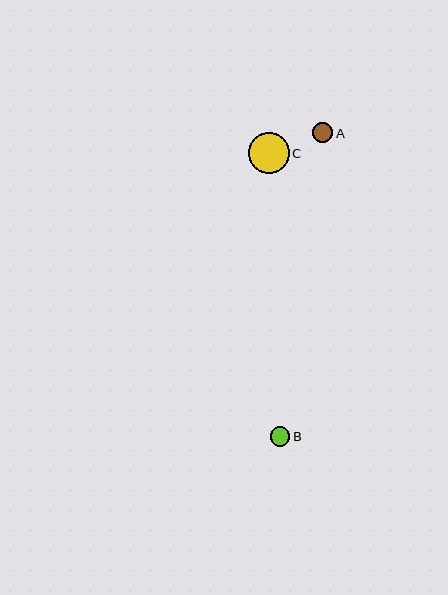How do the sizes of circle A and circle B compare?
Circle A and circle B are approximately the same size.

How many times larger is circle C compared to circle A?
Circle C is approximately 2.0 times the size of circle A.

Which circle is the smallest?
Circle B is the smallest with a size of approximately 20 pixels.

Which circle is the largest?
Circle C is the largest with a size of approximately 41 pixels.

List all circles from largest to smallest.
From largest to smallest: C, A, B.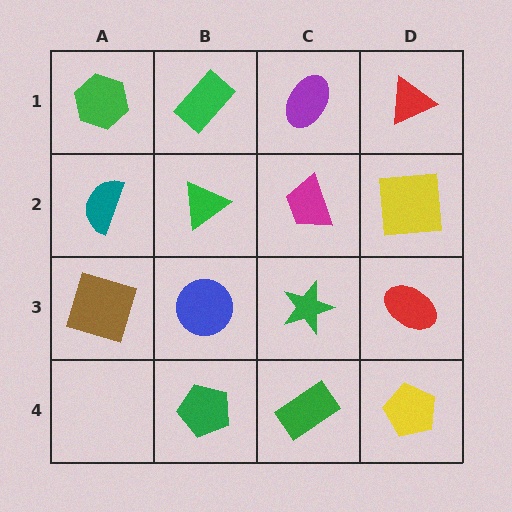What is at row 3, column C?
A green star.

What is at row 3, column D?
A red ellipse.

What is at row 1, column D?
A red triangle.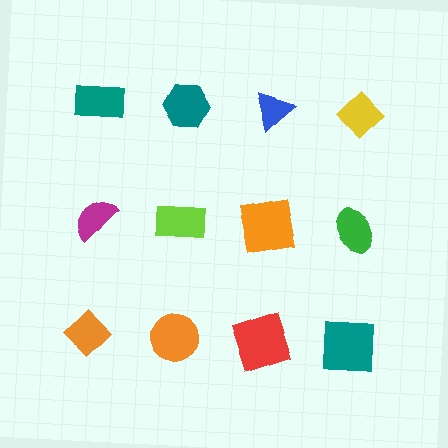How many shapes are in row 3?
4 shapes.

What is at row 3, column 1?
An orange diamond.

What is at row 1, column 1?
A teal rectangle.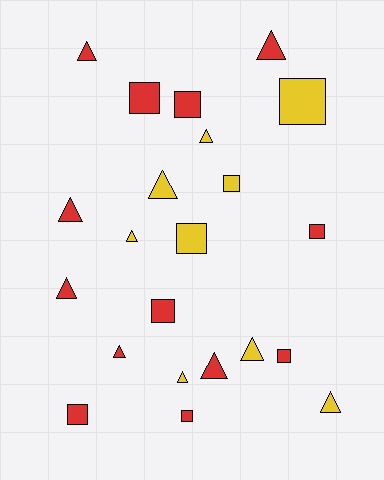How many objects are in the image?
There are 22 objects.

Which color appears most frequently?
Red, with 13 objects.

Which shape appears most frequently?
Triangle, with 12 objects.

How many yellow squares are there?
There are 3 yellow squares.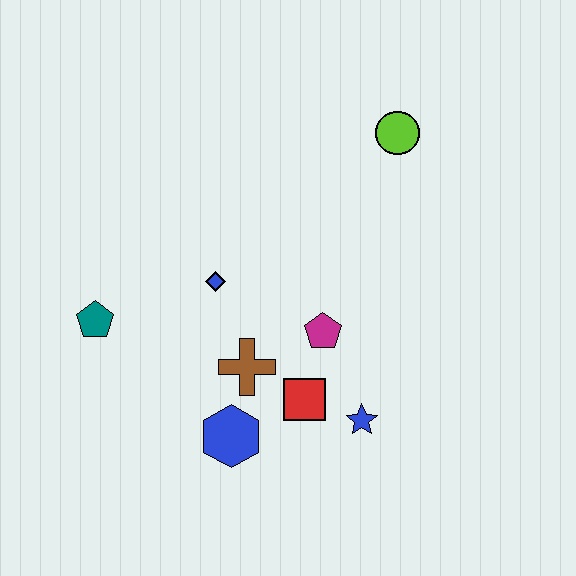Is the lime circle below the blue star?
No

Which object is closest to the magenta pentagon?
The red square is closest to the magenta pentagon.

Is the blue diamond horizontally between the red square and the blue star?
No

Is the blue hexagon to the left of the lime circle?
Yes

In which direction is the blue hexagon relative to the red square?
The blue hexagon is to the left of the red square.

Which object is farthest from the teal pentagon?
The lime circle is farthest from the teal pentagon.